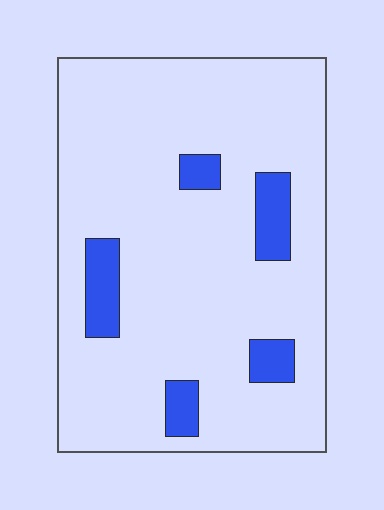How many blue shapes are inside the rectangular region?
5.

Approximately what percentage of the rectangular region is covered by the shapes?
Approximately 10%.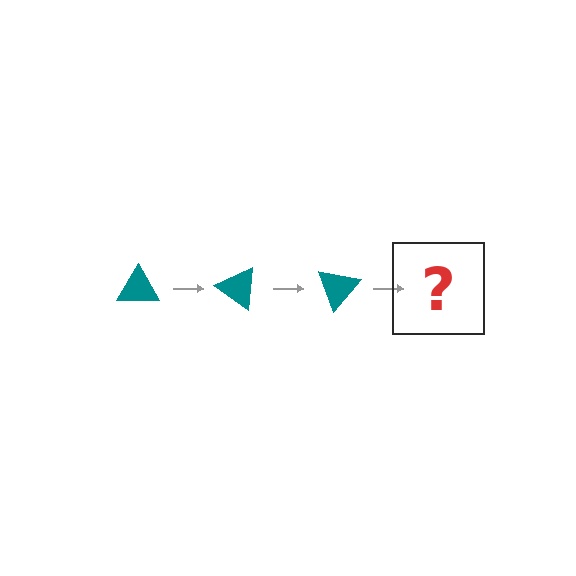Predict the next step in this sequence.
The next step is a teal triangle rotated 105 degrees.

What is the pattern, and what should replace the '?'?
The pattern is that the triangle rotates 35 degrees each step. The '?' should be a teal triangle rotated 105 degrees.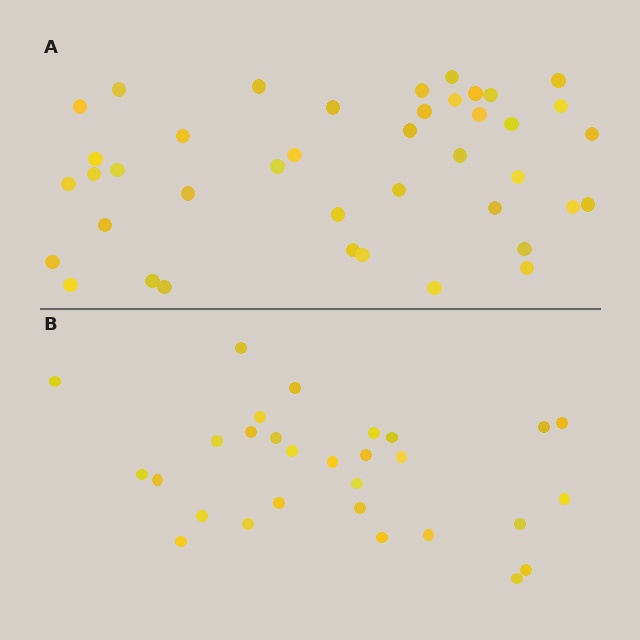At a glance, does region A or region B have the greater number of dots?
Region A (the top region) has more dots.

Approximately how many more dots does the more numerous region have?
Region A has roughly 12 or so more dots than region B.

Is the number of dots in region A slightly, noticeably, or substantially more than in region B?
Region A has noticeably more, but not dramatically so. The ratio is roughly 1.4 to 1.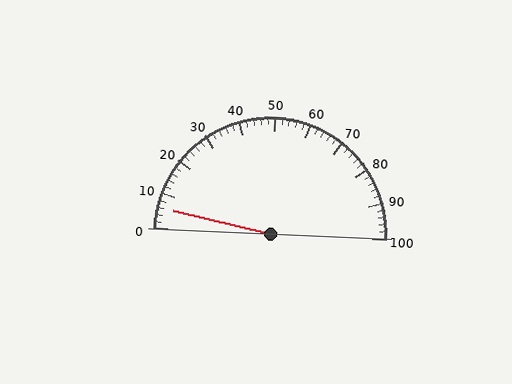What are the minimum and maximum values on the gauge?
The gauge ranges from 0 to 100.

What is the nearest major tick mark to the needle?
The nearest major tick mark is 10.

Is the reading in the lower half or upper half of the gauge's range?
The reading is in the lower half of the range (0 to 100).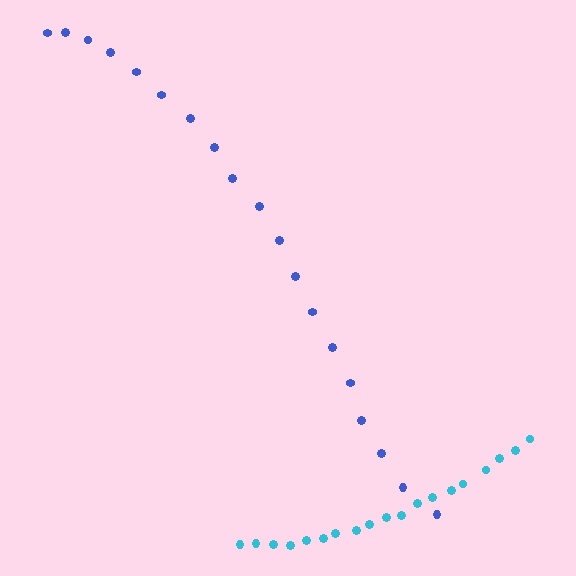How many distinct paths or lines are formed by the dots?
There are 2 distinct paths.